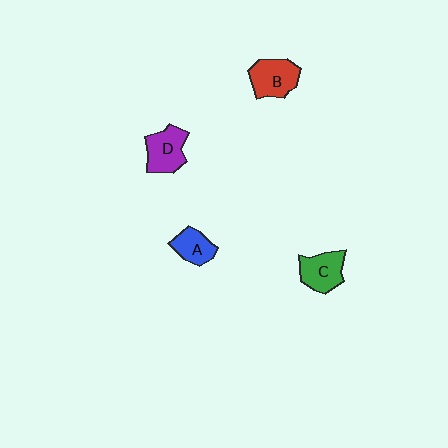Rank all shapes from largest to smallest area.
From largest to smallest: B (red), D (purple), C (green), A (blue).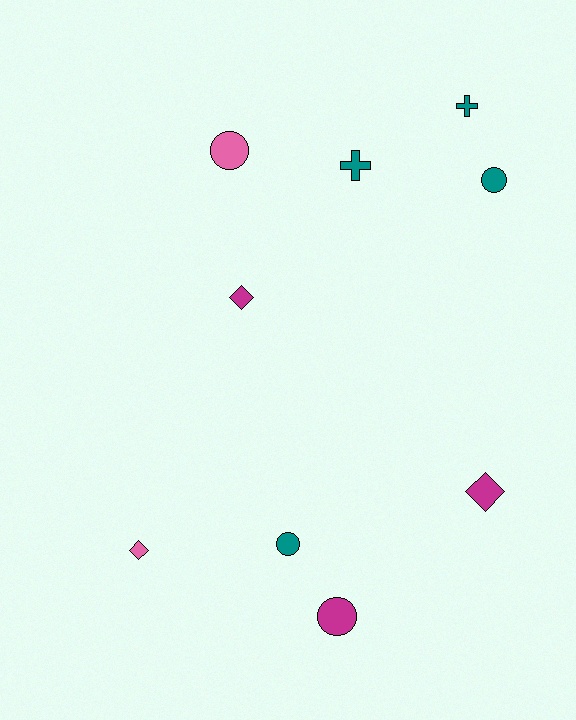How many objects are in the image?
There are 9 objects.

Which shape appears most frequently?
Circle, with 4 objects.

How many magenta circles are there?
There is 1 magenta circle.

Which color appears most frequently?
Teal, with 4 objects.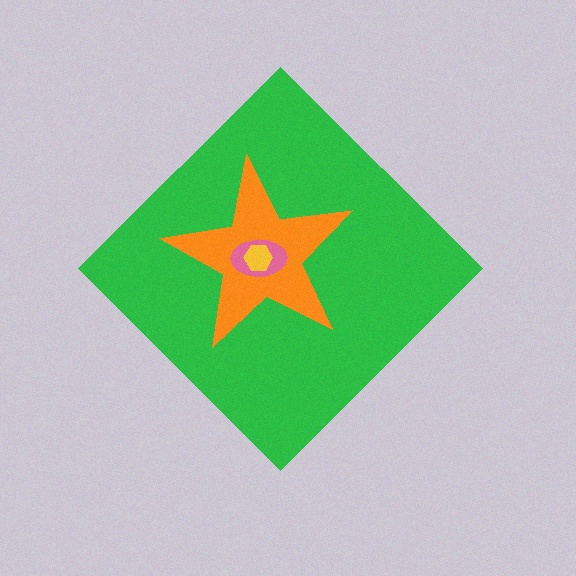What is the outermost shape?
The green diamond.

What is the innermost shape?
The yellow hexagon.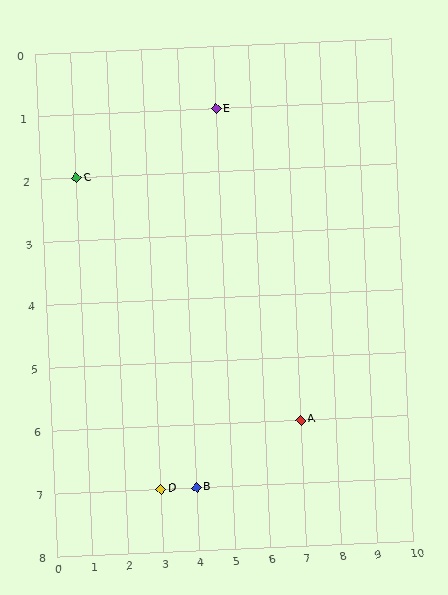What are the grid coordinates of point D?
Point D is at grid coordinates (3, 7).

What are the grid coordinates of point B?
Point B is at grid coordinates (4, 7).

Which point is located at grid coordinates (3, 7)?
Point D is at (3, 7).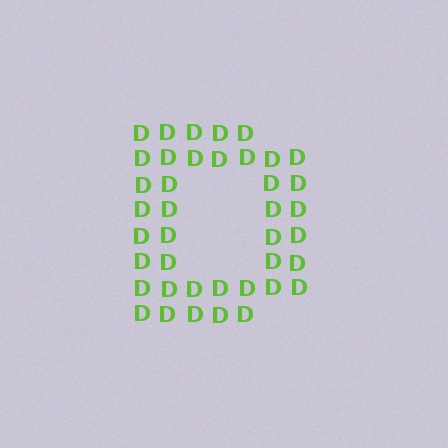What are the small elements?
The small elements are letter D's.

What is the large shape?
The large shape is the letter D.